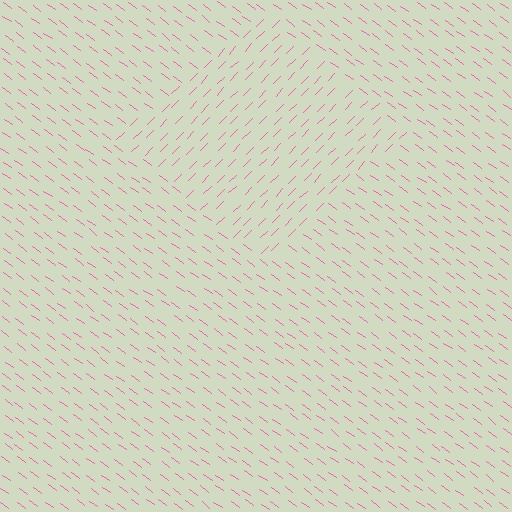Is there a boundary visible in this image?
Yes, there is a texture boundary formed by a change in line orientation.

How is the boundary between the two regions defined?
The boundary is defined purely by a change in line orientation (approximately 82 degrees difference). All lines are the same color and thickness.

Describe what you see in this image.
The image is filled with small pink line segments. A diamond region in the image has lines oriented differently from the surrounding lines, creating a visible texture boundary.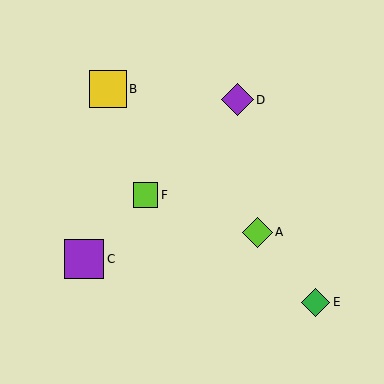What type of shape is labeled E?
Shape E is a green diamond.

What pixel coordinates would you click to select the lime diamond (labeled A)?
Click at (258, 232) to select the lime diamond A.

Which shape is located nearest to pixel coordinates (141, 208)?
The lime square (labeled F) at (146, 195) is nearest to that location.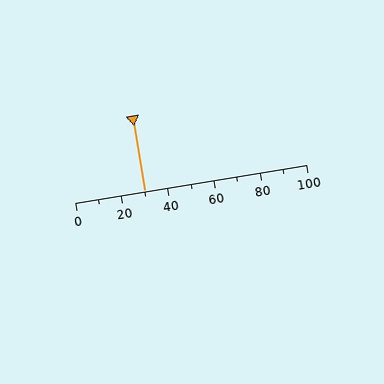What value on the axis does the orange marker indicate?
The marker indicates approximately 30.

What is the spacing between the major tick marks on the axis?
The major ticks are spaced 20 apart.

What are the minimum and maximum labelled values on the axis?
The axis runs from 0 to 100.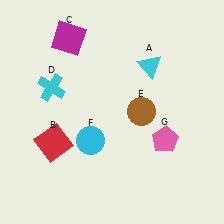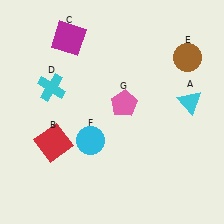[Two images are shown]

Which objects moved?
The objects that moved are: the cyan triangle (A), the brown circle (E), the pink pentagon (G).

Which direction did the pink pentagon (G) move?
The pink pentagon (G) moved left.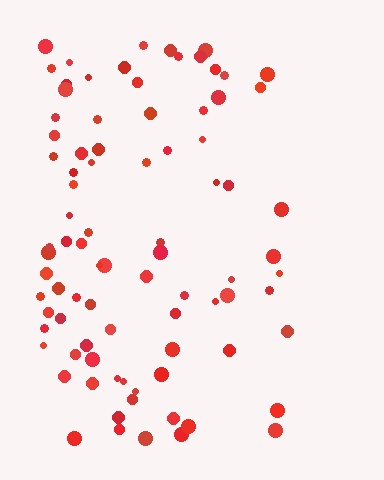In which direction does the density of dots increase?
From right to left, with the left side densest.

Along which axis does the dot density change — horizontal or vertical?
Horizontal.